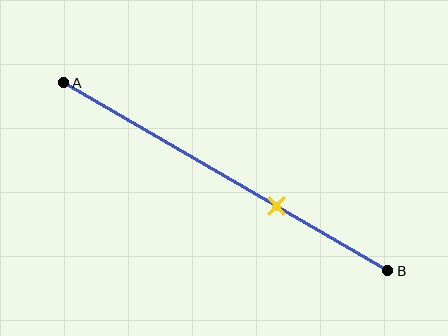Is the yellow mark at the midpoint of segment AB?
No, the mark is at about 65% from A, not at the 50% midpoint.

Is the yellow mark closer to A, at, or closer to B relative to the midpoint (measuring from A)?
The yellow mark is closer to point B than the midpoint of segment AB.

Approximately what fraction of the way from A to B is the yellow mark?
The yellow mark is approximately 65% of the way from A to B.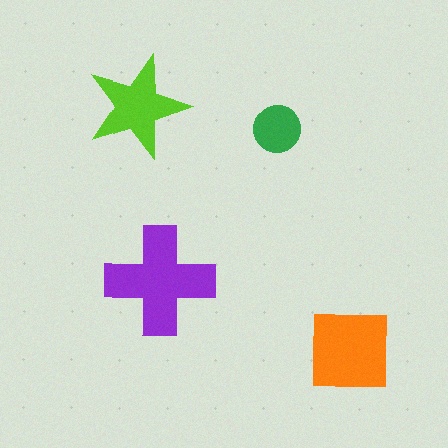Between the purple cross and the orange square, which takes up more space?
The purple cross.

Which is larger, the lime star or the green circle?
The lime star.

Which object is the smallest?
The green circle.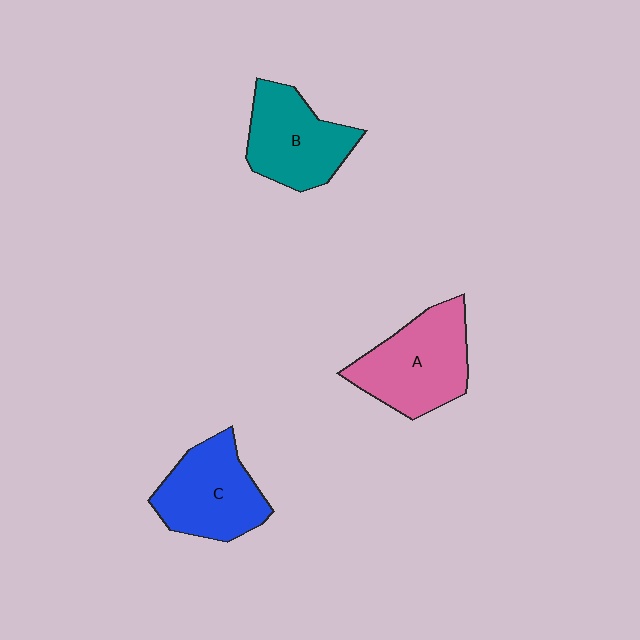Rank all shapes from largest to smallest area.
From largest to smallest: A (pink), C (blue), B (teal).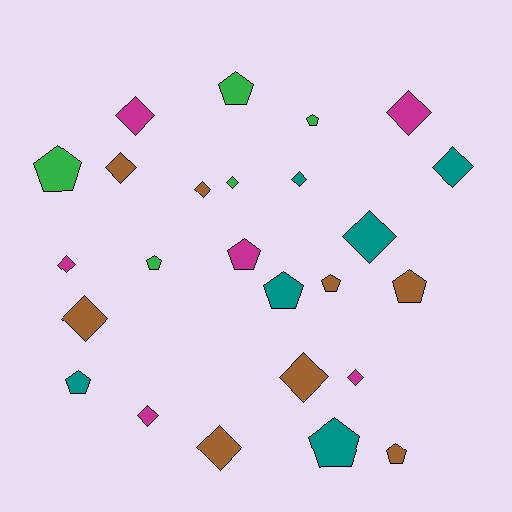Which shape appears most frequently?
Diamond, with 14 objects.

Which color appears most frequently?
Brown, with 8 objects.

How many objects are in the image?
There are 25 objects.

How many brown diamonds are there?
There are 5 brown diamonds.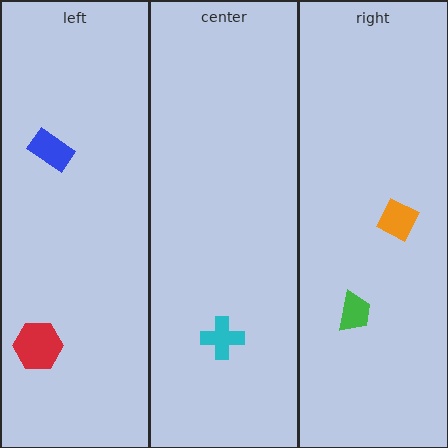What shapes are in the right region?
The green trapezoid, the orange square.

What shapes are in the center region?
The cyan cross.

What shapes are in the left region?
The blue rectangle, the red hexagon.